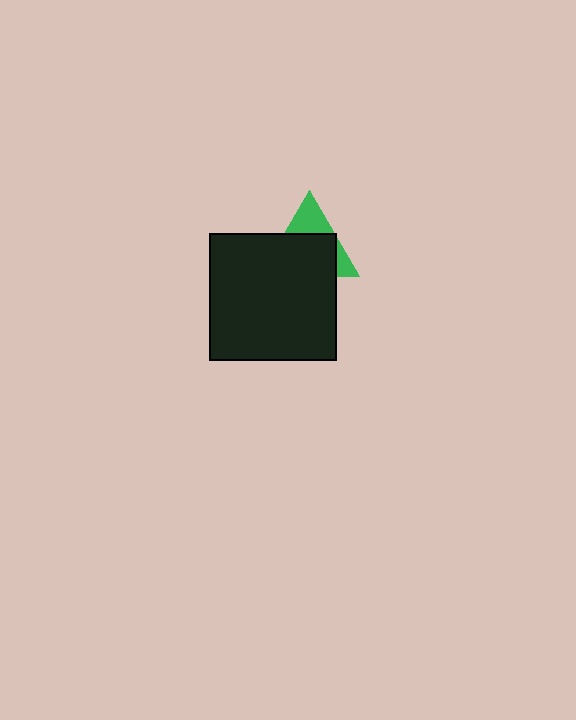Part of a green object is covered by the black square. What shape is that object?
It is a triangle.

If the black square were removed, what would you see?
You would see the complete green triangle.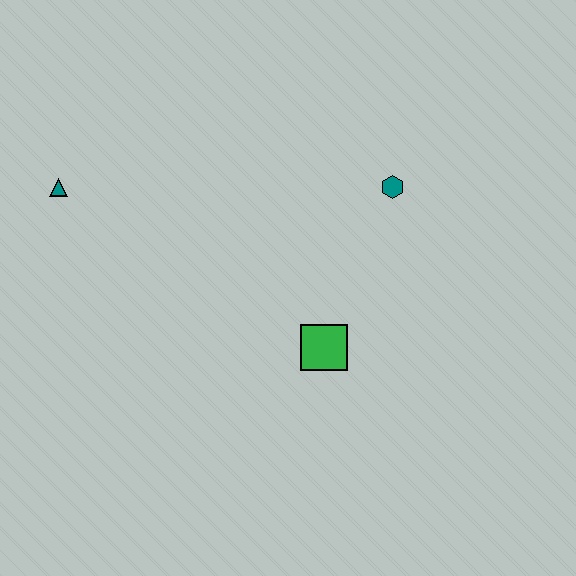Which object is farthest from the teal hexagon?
The teal triangle is farthest from the teal hexagon.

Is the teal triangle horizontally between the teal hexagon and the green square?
No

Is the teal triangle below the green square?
No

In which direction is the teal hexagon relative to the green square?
The teal hexagon is above the green square.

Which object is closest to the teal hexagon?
The green square is closest to the teal hexagon.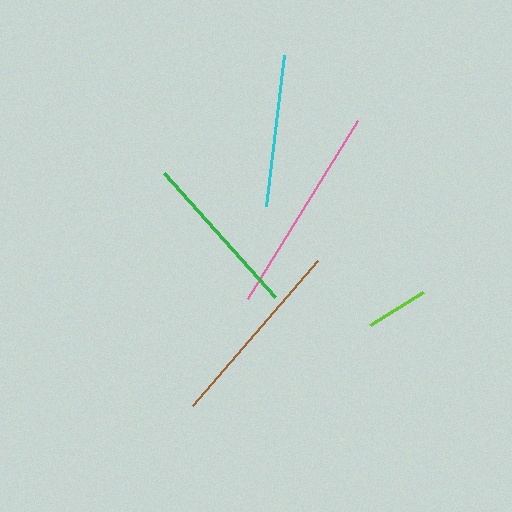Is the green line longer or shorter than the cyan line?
The green line is longer than the cyan line.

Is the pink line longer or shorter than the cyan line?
The pink line is longer than the cyan line.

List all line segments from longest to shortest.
From longest to shortest: pink, brown, green, cyan, lime.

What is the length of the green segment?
The green segment is approximately 167 pixels long.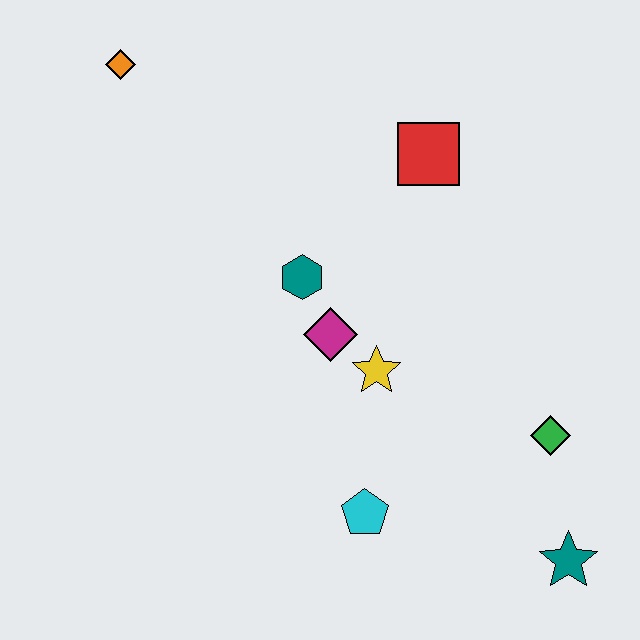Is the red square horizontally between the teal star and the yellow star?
Yes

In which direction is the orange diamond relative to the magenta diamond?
The orange diamond is above the magenta diamond.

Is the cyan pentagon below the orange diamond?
Yes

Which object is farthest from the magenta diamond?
The orange diamond is farthest from the magenta diamond.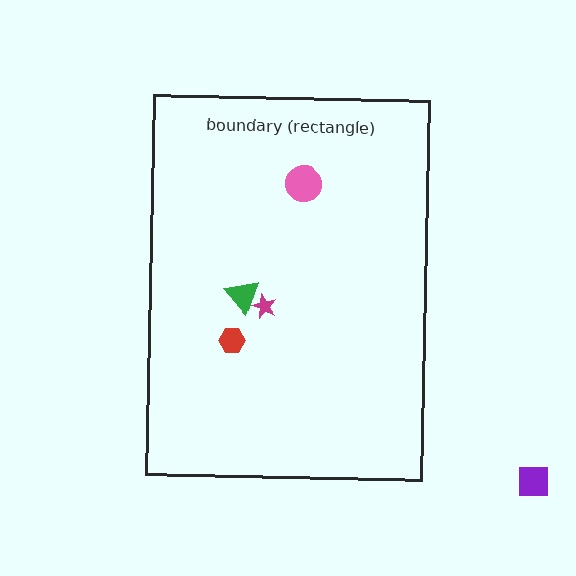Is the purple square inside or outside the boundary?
Outside.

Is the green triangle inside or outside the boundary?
Inside.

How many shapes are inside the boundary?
4 inside, 1 outside.